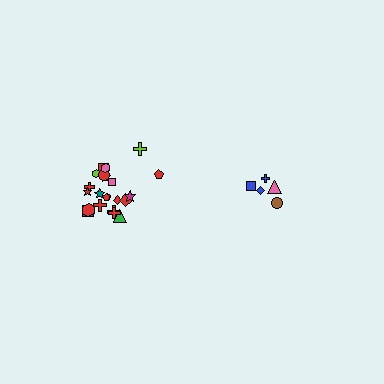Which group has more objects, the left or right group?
The left group.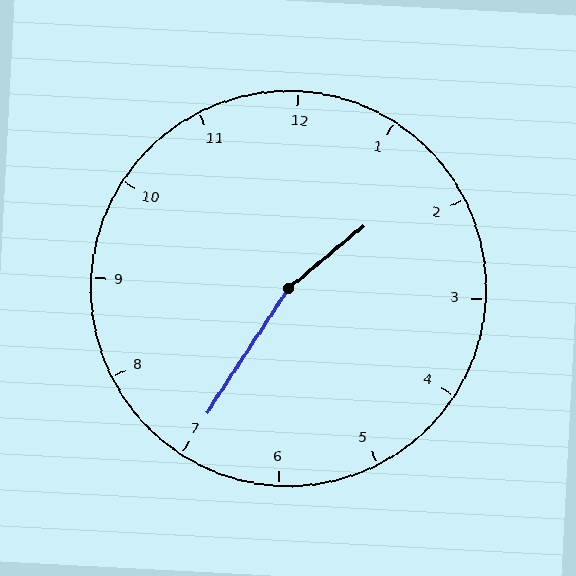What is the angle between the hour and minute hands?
Approximately 162 degrees.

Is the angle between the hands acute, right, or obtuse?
It is obtuse.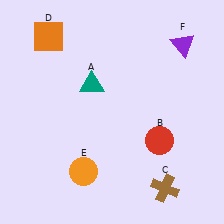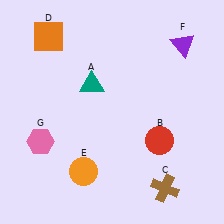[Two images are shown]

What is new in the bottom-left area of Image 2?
A pink hexagon (G) was added in the bottom-left area of Image 2.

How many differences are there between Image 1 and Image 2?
There is 1 difference between the two images.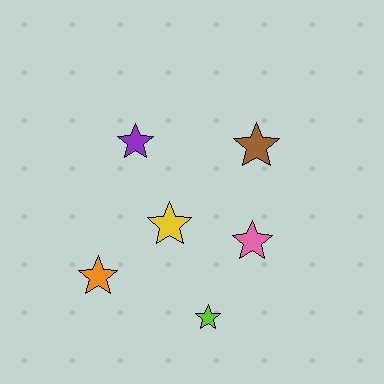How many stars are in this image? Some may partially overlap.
There are 6 stars.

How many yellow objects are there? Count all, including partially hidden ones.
There is 1 yellow object.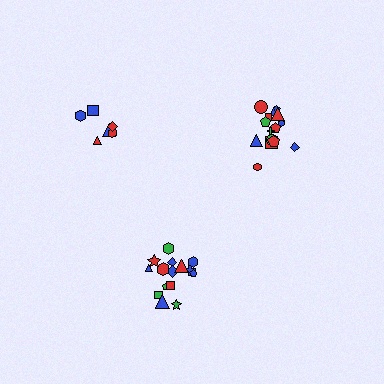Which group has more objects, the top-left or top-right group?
The top-right group.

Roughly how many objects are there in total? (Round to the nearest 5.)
Roughly 35 objects in total.